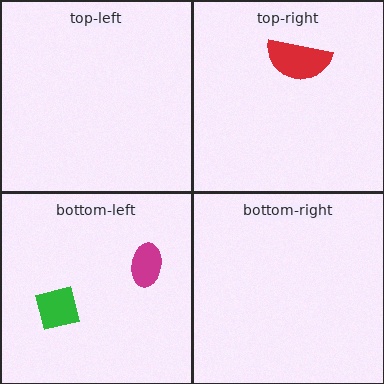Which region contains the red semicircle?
The top-right region.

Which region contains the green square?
The bottom-left region.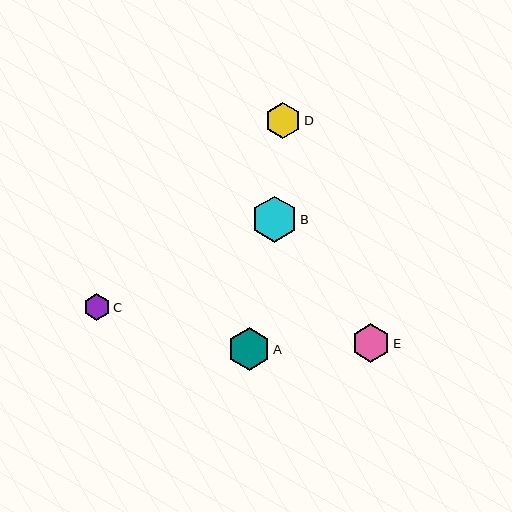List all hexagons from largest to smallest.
From largest to smallest: B, A, E, D, C.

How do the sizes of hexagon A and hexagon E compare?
Hexagon A and hexagon E are approximately the same size.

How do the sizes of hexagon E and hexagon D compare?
Hexagon E and hexagon D are approximately the same size.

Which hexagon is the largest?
Hexagon B is the largest with a size of approximately 46 pixels.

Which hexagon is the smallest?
Hexagon C is the smallest with a size of approximately 27 pixels.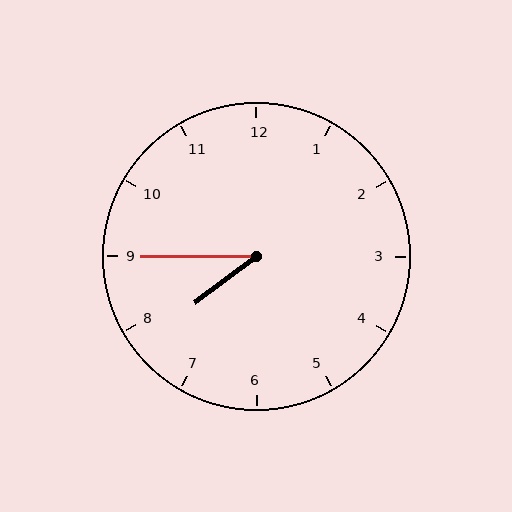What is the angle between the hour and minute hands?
Approximately 38 degrees.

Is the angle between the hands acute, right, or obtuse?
It is acute.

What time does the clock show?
7:45.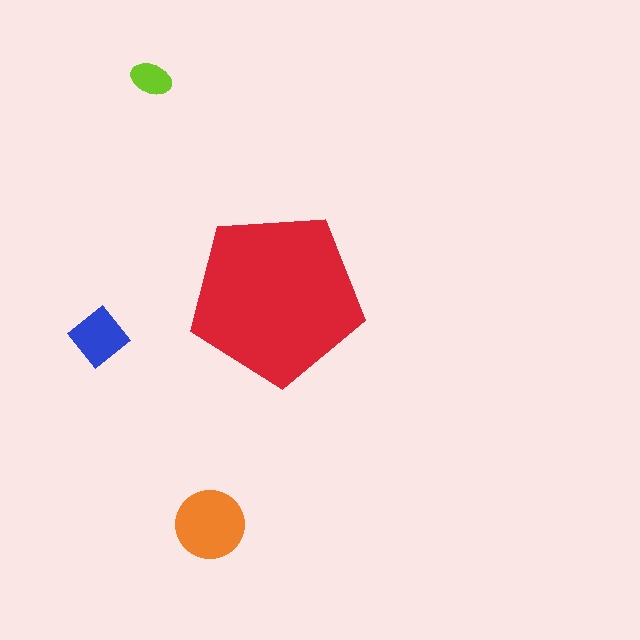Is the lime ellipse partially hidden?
No, the lime ellipse is fully visible.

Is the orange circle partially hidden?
No, the orange circle is fully visible.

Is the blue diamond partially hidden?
No, the blue diamond is fully visible.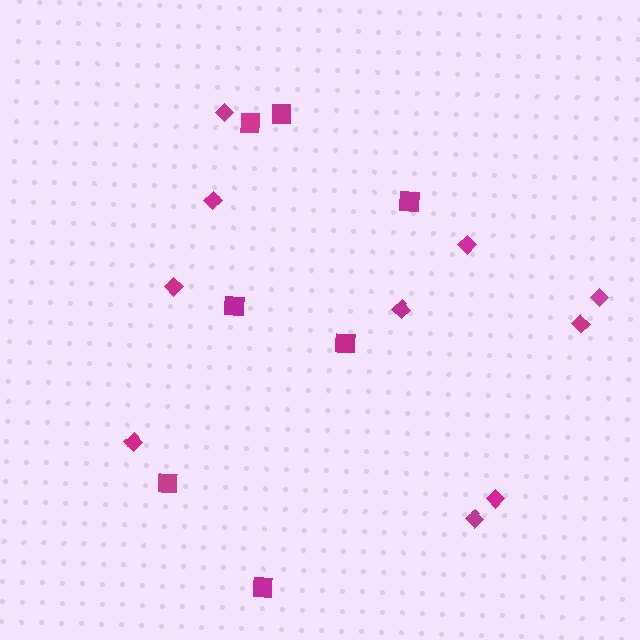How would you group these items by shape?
There are 2 groups: one group of diamonds (10) and one group of squares (7).